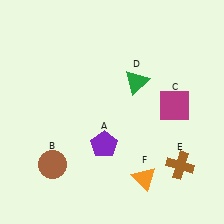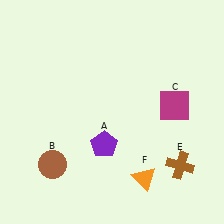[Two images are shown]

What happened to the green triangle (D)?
The green triangle (D) was removed in Image 2. It was in the top-right area of Image 1.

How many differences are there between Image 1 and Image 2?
There is 1 difference between the two images.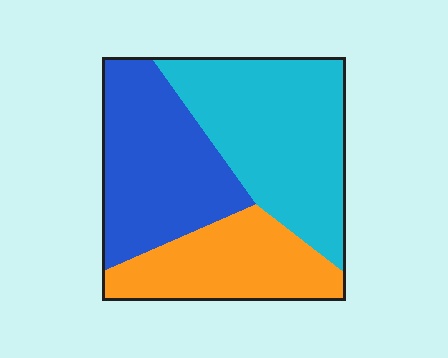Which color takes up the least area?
Orange, at roughly 25%.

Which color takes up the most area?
Cyan, at roughly 40%.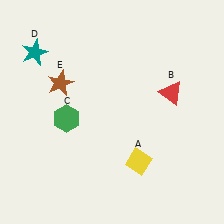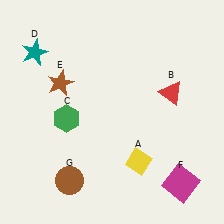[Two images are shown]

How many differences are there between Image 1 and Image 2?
There are 2 differences between the two images.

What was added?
A magenta square (F), a brown circle (G) were added in Image 2.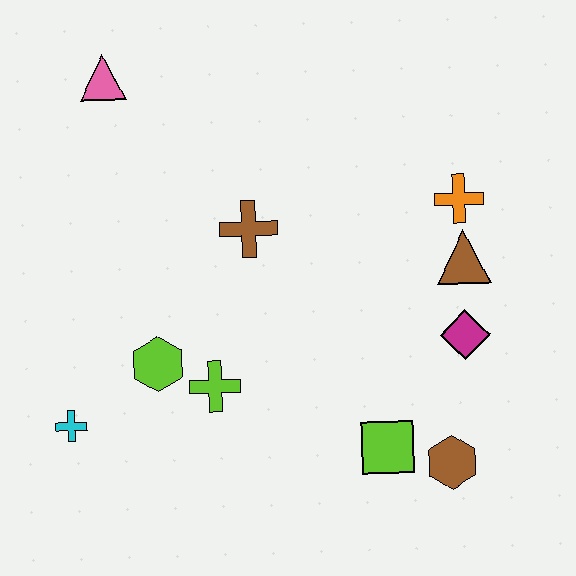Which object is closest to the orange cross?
The brown triangle is closest to the orange cross.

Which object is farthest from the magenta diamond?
The pink triangle is farthest from the magenta diamond.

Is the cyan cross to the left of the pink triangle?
Yes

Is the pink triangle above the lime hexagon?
Yes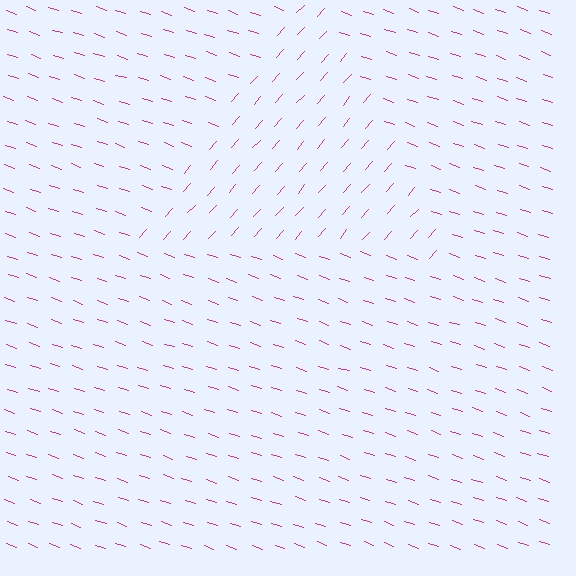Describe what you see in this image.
The image is filled with small magenta line segments. A triangle region in the image has lines oriented differently from the surrounding lines, creating a visible texture boundary.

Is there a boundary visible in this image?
Yes, there is a texture boundary formed by a change in line orientation.